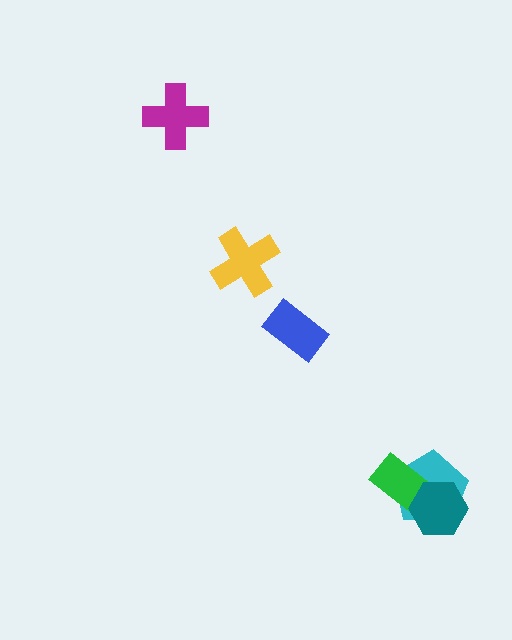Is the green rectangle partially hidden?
Yes, it is partially covered by another shape.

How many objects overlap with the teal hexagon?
2 objects overlap with the teal hexagon.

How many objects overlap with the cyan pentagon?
2 objects overlap with the cyan pentagon.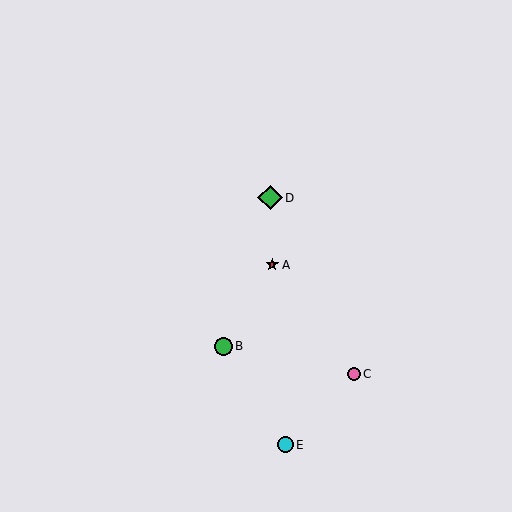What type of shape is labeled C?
Shape C is a pink circle.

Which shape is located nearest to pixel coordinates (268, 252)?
The red star (labeled A) at (272, 265) is nearest to that location.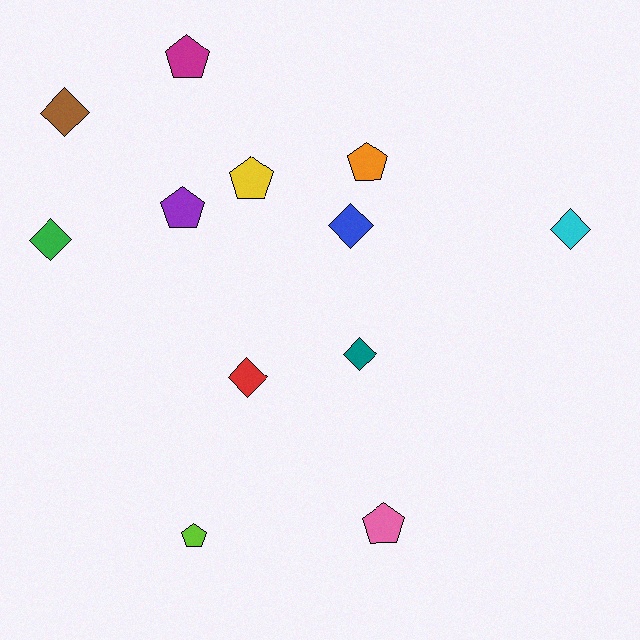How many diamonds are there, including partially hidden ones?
There are 6 diamonds.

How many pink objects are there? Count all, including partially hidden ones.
There is 1 pink object.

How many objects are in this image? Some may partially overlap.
There are 12 objects.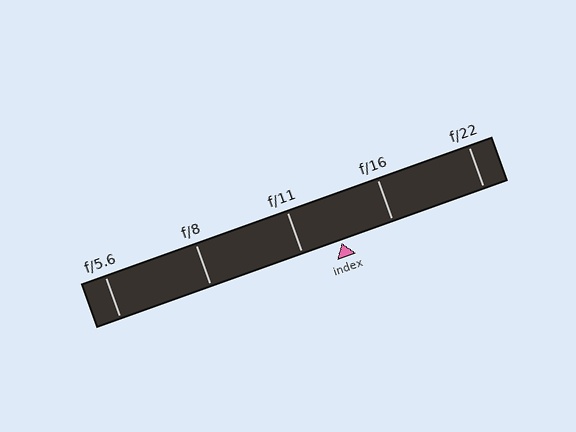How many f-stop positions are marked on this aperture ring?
There are 5 f-stop positions marked.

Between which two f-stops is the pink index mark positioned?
The index mark is between f/11 and f/16.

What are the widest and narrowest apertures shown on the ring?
The widest aperture shown is f/5.6 and the narrowest is f/22.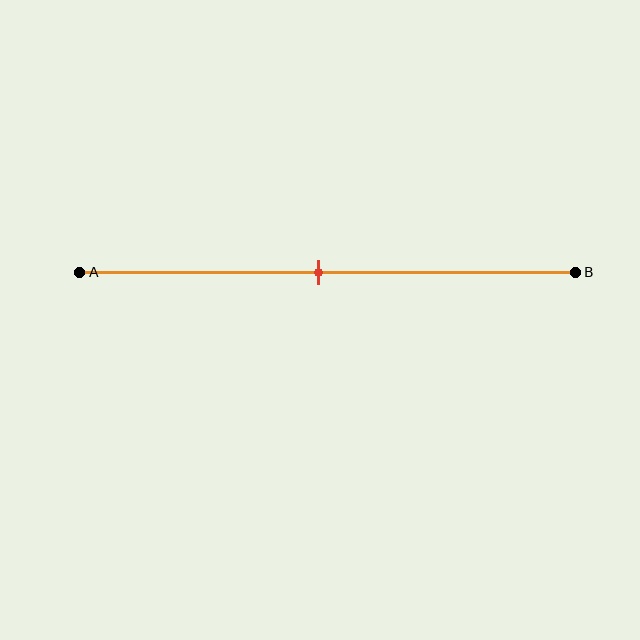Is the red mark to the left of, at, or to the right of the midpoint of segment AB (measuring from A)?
The red mark is approximately at the midpoint of segment AB.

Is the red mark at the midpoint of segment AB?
Yes, the mark is approximately at the midpoint.